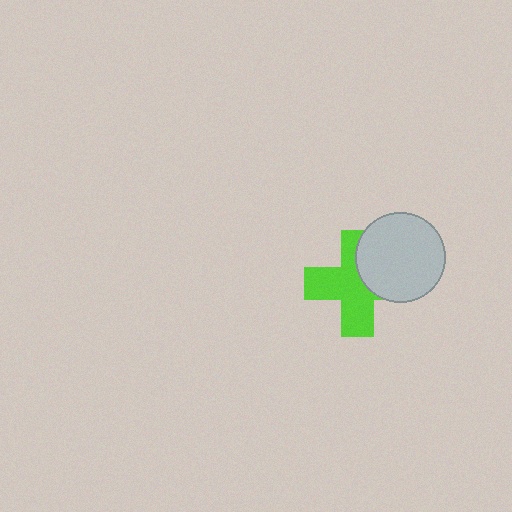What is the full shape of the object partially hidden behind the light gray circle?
The partially hidden object is a lime cross.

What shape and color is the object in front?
The object in front is a light gray circle.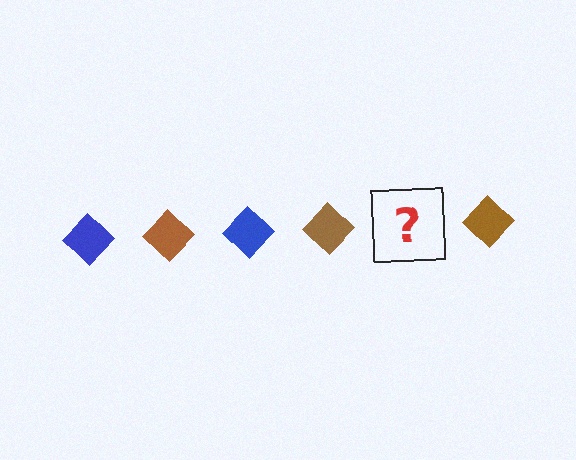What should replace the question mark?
The question mark should be replaced with a blue diamond.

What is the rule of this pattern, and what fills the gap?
The rule is that the pattern cycles through blue, brown diamonds. The gap should be filled with a blue diamond.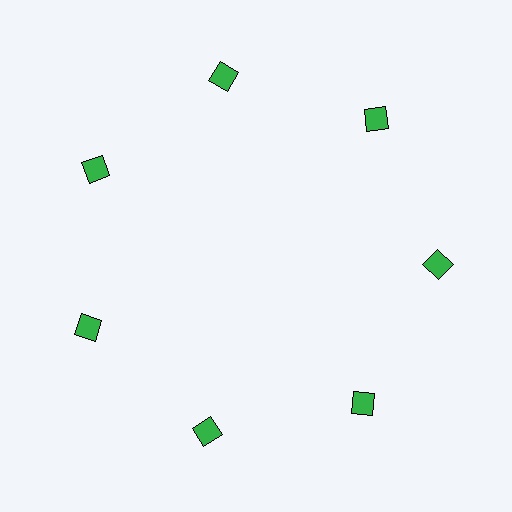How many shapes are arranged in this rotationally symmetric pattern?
There are 7 shapes, arranged in 7 groups of 1.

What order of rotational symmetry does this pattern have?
This pattern has 7-fold rotational symmetry.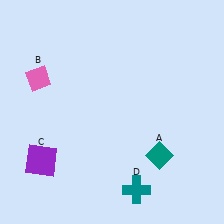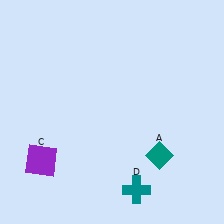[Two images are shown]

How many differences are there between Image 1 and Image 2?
There is 1 difference between the two images.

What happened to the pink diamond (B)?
The pink diamond (B) was removed in Image 2. It was in the top-left area of Image 1.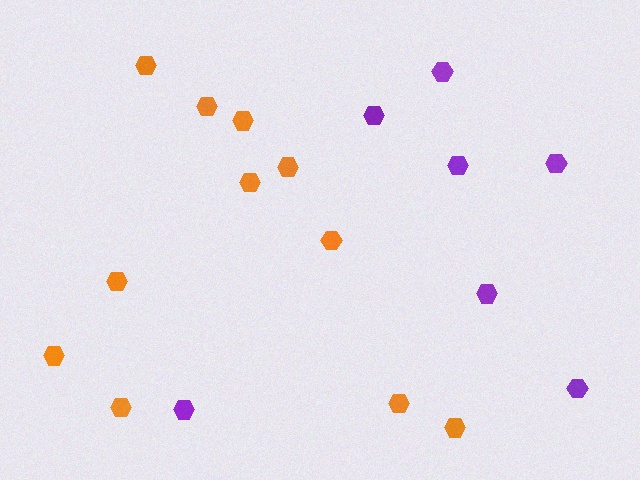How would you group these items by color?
There are 2 groups: one group of purple hexagons (7) and one group of orange hexagons (11).